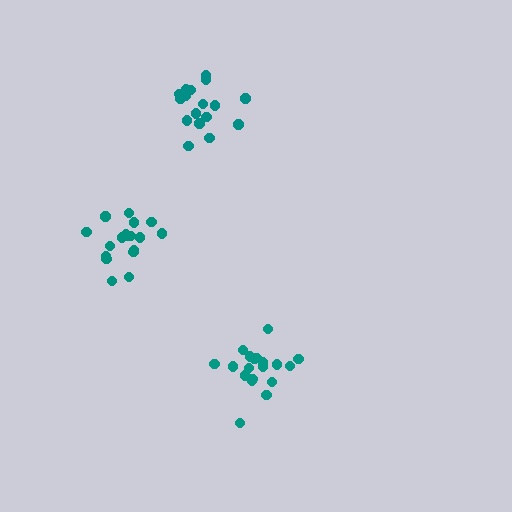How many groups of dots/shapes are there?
There are 3 groups.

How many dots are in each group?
Group 1: 19 dots, Group 2: 18 dots, Group 3: 20 dots (57 total).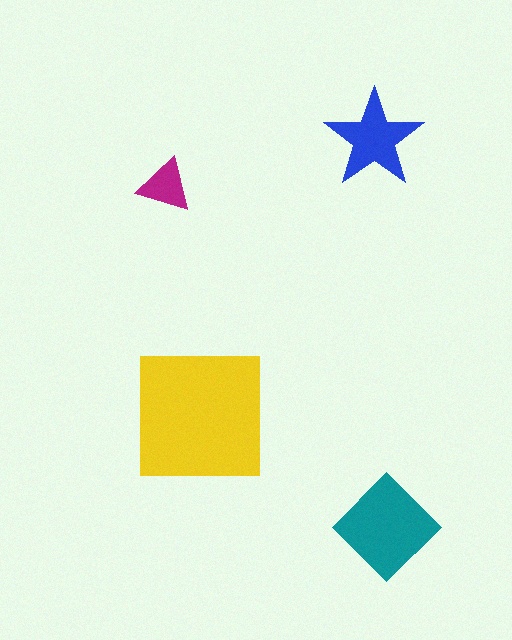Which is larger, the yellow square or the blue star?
The yellow square.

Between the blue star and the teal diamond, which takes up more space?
The teal diamond.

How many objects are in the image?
There are 4 objects in the image.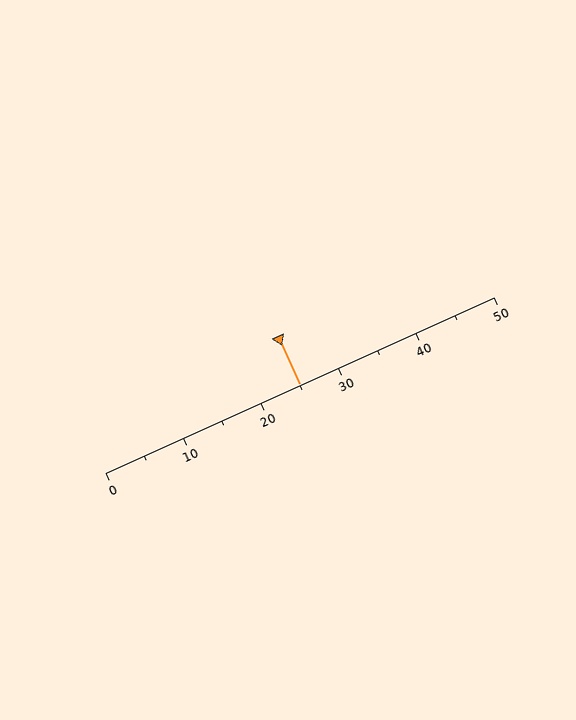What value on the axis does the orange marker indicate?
The marker indicates approximately 25.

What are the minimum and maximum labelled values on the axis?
The axis runs from 0 to 50.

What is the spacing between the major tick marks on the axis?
The major ticks are spaced 10 apart.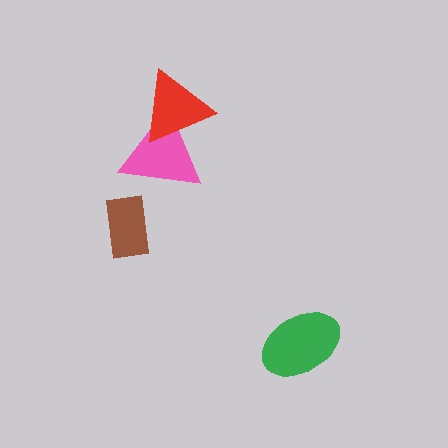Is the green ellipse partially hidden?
No, no other shape covers it.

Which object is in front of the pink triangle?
The red triangle is in front of the pink triangle.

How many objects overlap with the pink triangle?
1 object overlaps with the pink triangle.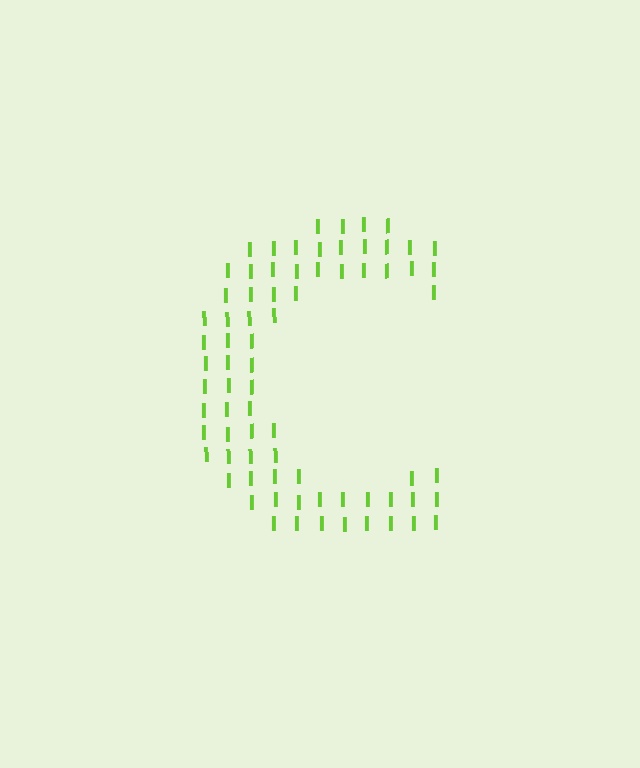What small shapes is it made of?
It is made of small letter I's.